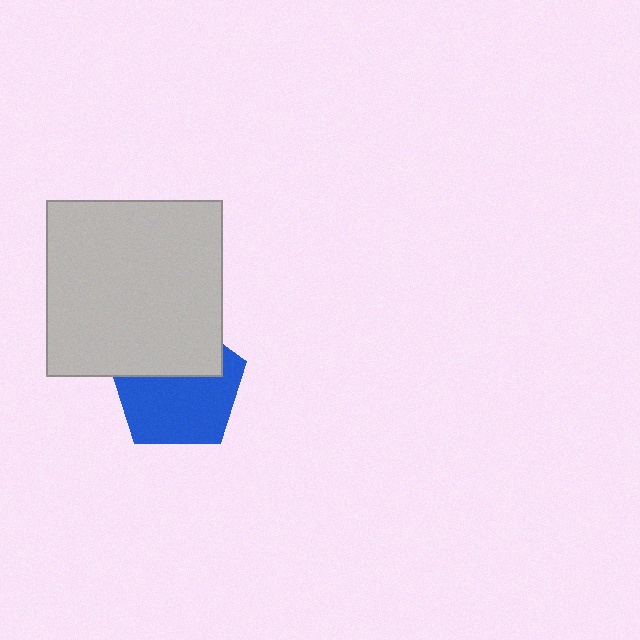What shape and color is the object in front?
The object in front is a light gray square.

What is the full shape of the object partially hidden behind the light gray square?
The partially hidden object is a blue pentagon.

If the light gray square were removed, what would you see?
You would see the complete blue pentagon.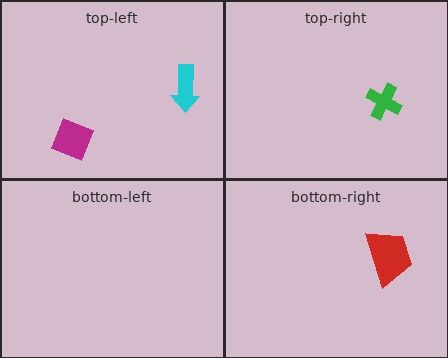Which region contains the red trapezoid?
The bottom-right region.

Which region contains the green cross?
The top-right region.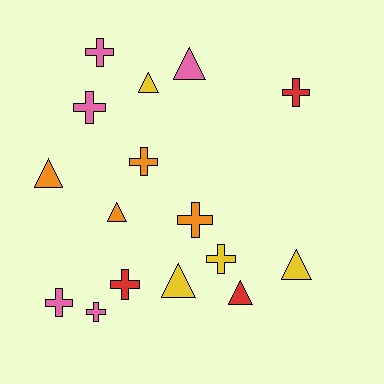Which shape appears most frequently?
Cross, with 9 objects.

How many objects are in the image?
There are 16 objects.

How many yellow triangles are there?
There are 3 yellow triangles.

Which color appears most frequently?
Pink, with 5 objects.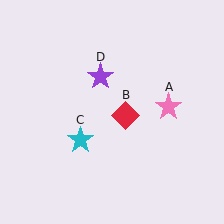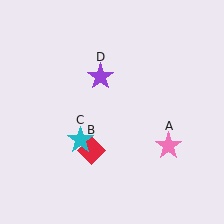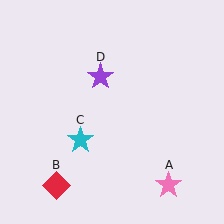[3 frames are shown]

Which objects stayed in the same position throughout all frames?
Cyan star (object C) and purple star (object D) remained stationary.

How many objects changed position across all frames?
2 objects changed position: pink star (object A), red diamond (object B).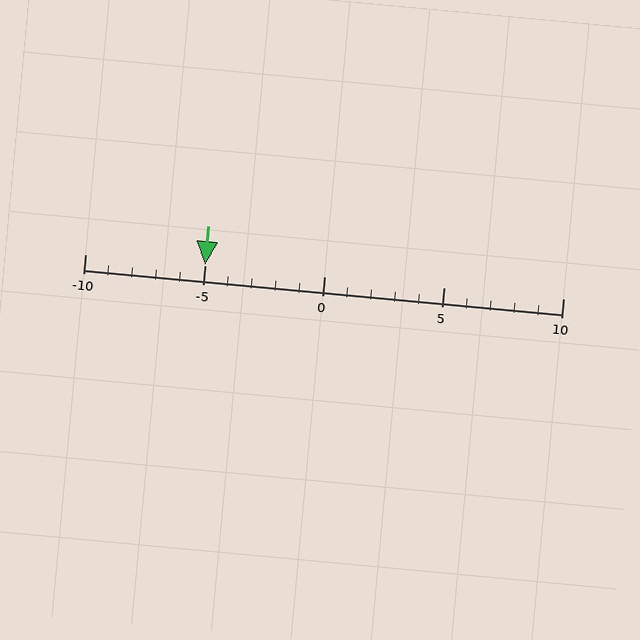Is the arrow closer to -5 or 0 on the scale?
The arrow is closer to -5.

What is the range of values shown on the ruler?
The ruler shows values from -10 to 10.